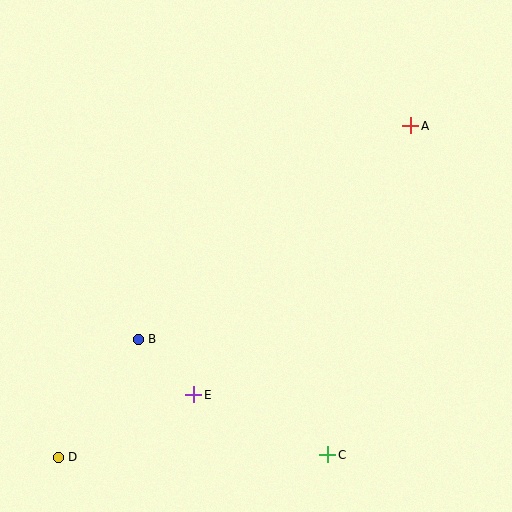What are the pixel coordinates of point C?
Point C is at (328, 455).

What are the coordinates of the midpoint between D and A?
The midpoint between D and A is at (235, 292).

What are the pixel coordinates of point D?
Point D is at (58, 457).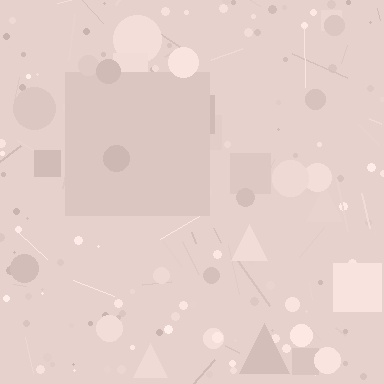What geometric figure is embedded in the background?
A square is embedded in the background.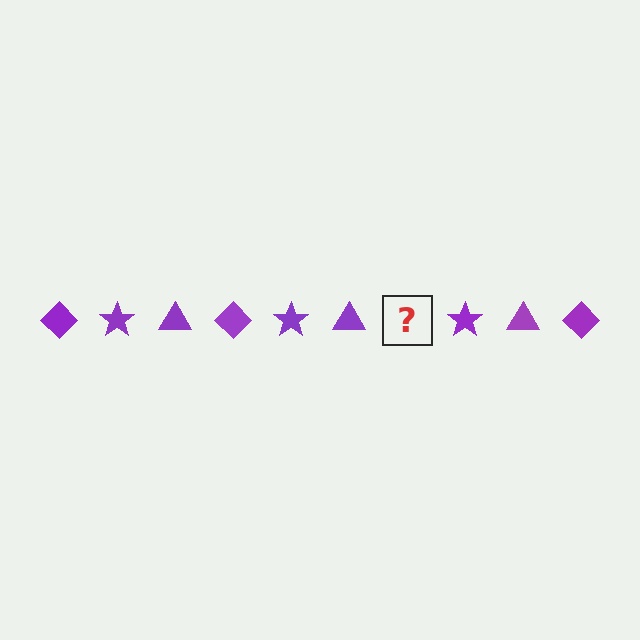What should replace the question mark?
The question mark should be replaced with a purple diamond.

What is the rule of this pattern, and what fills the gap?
The rule is that the pattern cycles through diamond, star, triangle shapes in purple. The gap should be filled with a purple diamond.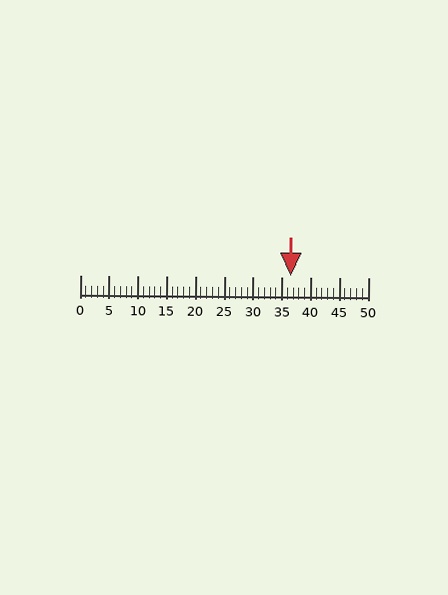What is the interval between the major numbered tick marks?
The major tick marks are spaced 5 units apart.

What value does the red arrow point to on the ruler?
The red arrow points to approximately 37.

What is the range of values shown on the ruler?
The ruler shows values from 0 to 50.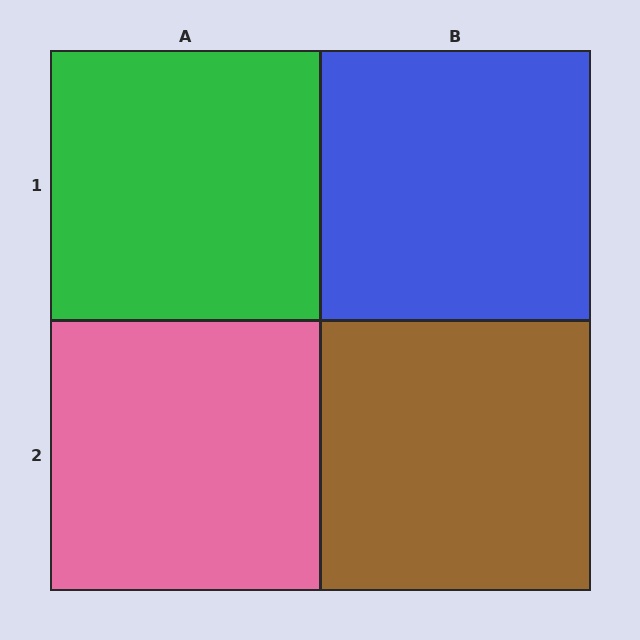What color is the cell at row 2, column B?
Brown.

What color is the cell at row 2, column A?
Pink.